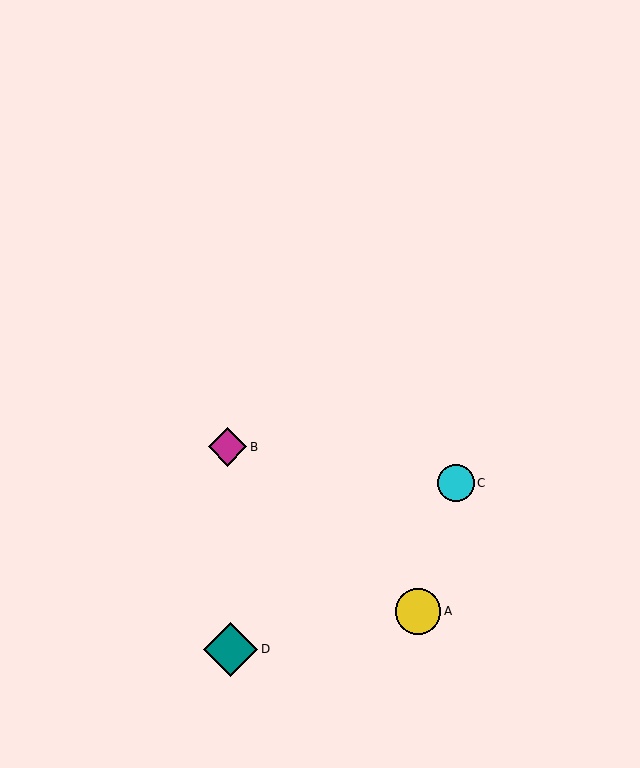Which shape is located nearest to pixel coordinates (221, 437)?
The magenta diamond (labeled B) at (228, 447) is nearest to that location.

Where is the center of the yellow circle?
The center of the yellow circle is at (418, 611).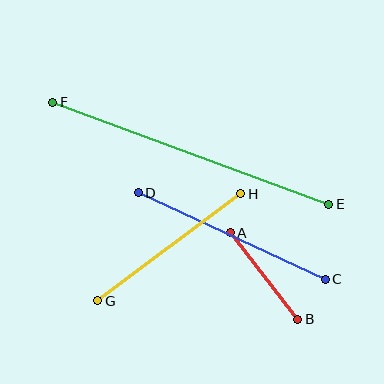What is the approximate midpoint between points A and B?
The midpoint is at approximately (264, 276) pixels.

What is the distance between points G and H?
The distance is approximately 179 pixels.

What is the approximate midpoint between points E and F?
The midpoint is at approximately (191, 153) pixels.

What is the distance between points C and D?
The distance is approximately 206 pixels.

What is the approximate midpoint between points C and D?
The midpoint is at approximately (232, 236) pixels.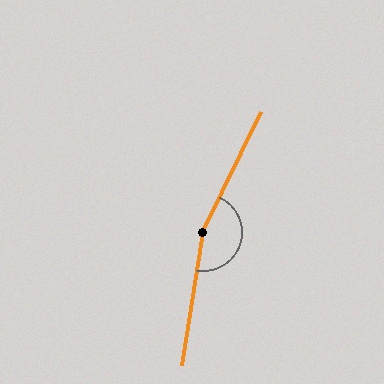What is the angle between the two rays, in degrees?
Approximately 164 degrees.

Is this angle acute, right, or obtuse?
It is obtuse.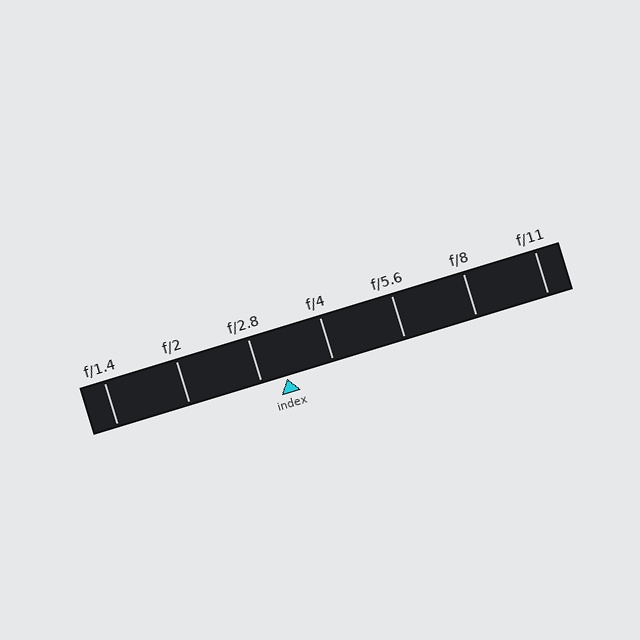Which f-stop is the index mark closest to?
The index mark is closest to f/2.8.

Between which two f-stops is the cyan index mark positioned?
The index mark is between f/2.8 and f/4.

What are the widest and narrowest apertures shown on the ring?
The widest aperture shown is f/1.4 and the narrowest is f/11.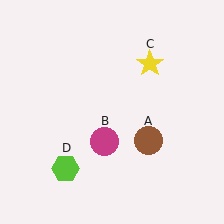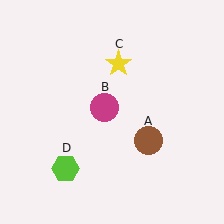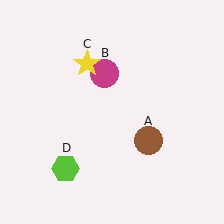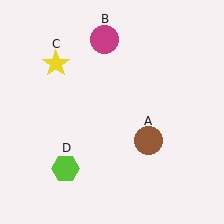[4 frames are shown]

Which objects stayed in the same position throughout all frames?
Brown circle (object A) and lime hexagon (object D) remained stationary.